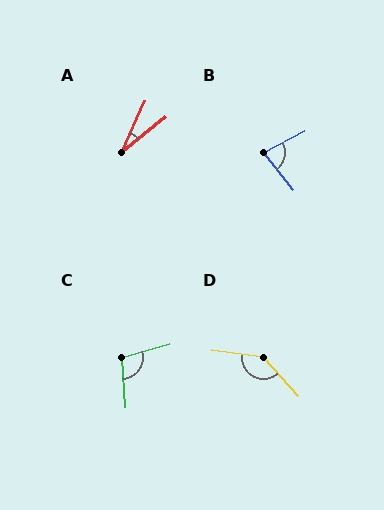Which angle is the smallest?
A, at approximately 26 degrees.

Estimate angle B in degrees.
Approximately 80 degrees.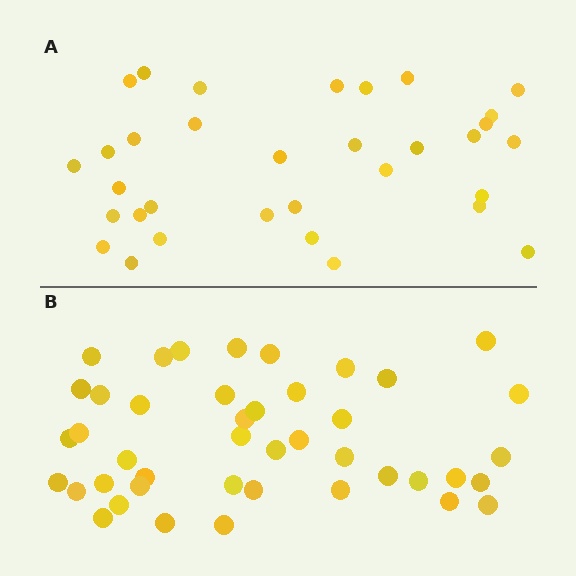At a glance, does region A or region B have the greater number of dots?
Region B (the bottom region) has more dots.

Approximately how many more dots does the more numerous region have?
Region B has roughly 10 or so more dots than region A.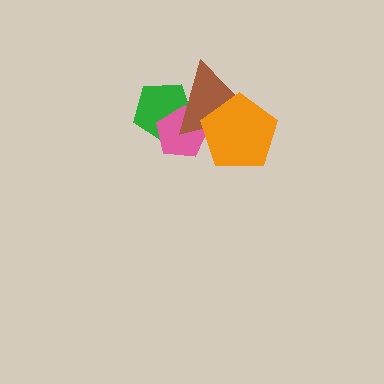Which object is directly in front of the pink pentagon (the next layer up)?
The brown triangle is directly in front of the pink pentagon.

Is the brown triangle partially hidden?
Yes, it is partially covered by another shape.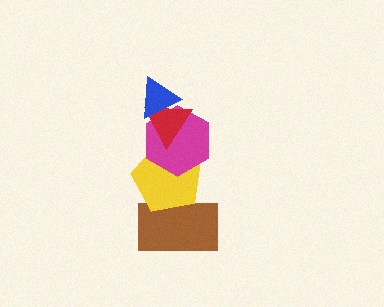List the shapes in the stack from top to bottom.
From top to bottom: the blue triangle, the red triangle, the magenta hexagon, the yellow pentagon, the brown rectangle.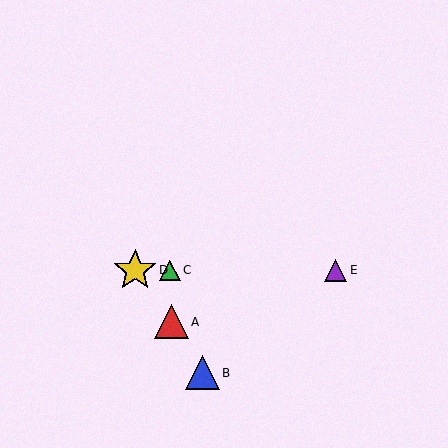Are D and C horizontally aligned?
Yes, both are at y≈270.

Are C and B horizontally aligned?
No, C is at y≈270 and B is at y≈373.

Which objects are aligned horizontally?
Objects C, D, E are aligned horizontally.